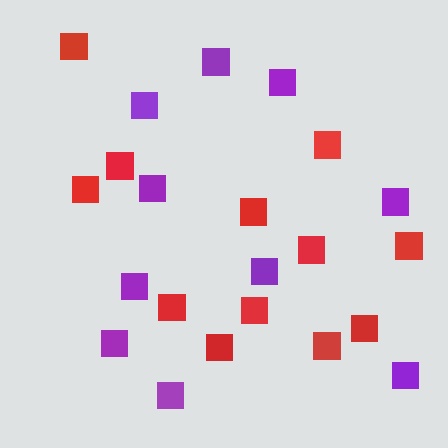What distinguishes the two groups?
There are 2 groups: one group of red squares (12) and one group of purple squares (10).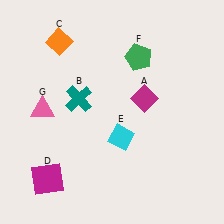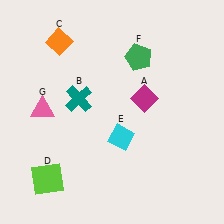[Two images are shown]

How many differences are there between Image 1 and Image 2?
There is 1 difference between the two images.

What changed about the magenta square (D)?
In Image 1, D is magenta. In Image 2, it changed to lime.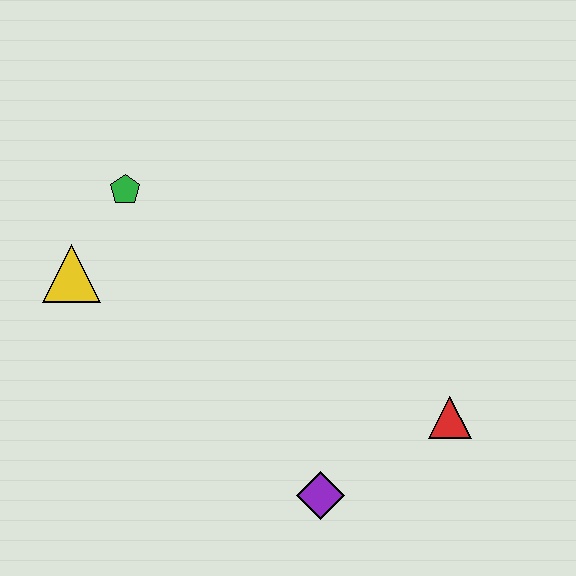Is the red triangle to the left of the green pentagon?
No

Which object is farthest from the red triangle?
The yellow triangle is farthest from the red triangle.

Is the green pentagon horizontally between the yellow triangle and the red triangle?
Yes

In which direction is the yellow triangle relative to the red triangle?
The yellow triangle is to the left of the red triangle.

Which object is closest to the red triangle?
The purple diamond is closest to the red triangle.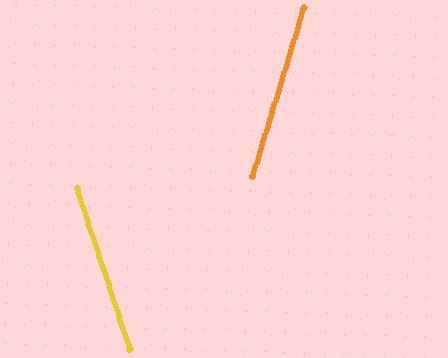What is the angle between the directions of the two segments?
Approximately 35 degrees.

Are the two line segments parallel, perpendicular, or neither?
Neither parallel nor perpendicular — they differ by about 35°.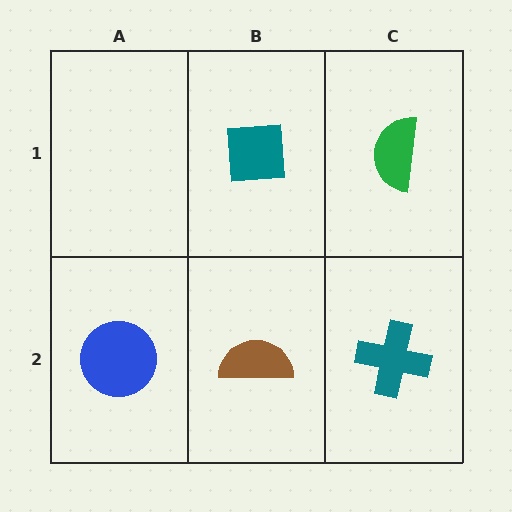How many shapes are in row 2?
3 shapes.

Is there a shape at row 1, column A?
No, that cell is empty.